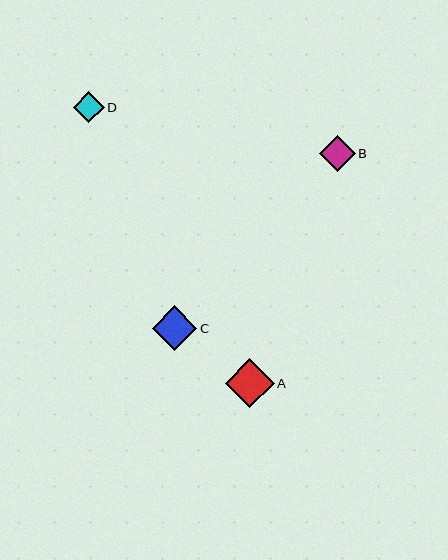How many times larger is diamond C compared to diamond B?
Diamond C is approximately 1.2 times the size of diamond B.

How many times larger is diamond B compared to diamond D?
Diamond B is approximately 1.2 times the size of diamond D.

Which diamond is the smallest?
Diamond D is the smallest with a size of approximately 31 pixels.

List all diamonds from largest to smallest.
From largest to smallest: A, C, B, D.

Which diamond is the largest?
Diamond A is the largest with a size of approximately 49 pixels.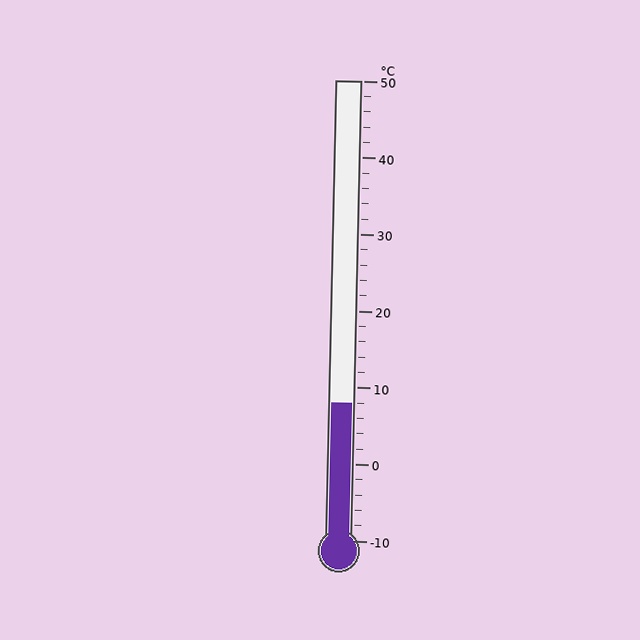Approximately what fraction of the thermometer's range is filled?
The thermometer is filled to approximately 30% of its range.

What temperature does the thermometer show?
The thermometer shows approximately 8°C.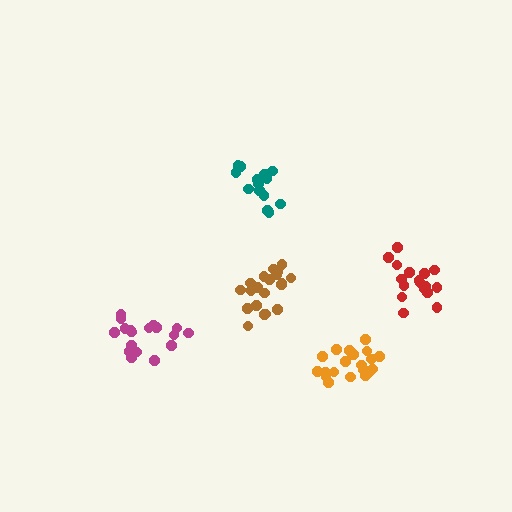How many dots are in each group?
Group 1: 20 dots, Group 2: 18 dots, Group 3: 17 dots, Group 4: 17 dots, Group 5: 20 dots (92 total).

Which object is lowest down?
The orange cluster is bottommost.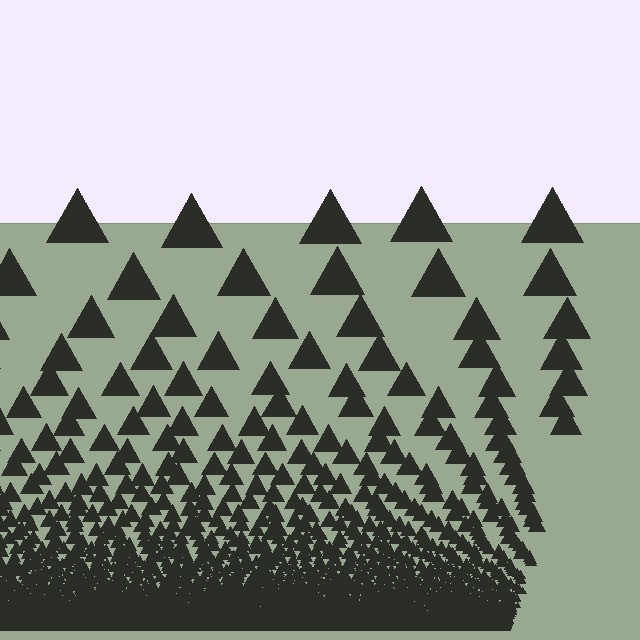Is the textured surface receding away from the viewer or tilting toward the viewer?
The surface appears to tilt toward the viewer. Texture elements get larger and sparser toward the top.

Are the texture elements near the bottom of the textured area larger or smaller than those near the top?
Smaller. The gradient is inverted — elements near the bottom are smaller and denser.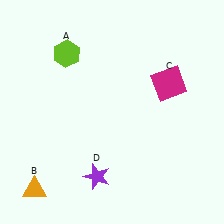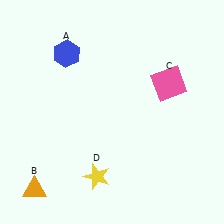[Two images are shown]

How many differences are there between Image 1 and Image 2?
There are 3 differences between the two images.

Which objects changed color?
A changed from lime to blue. C changed from magenta to pink. D changed from purple to yellow.